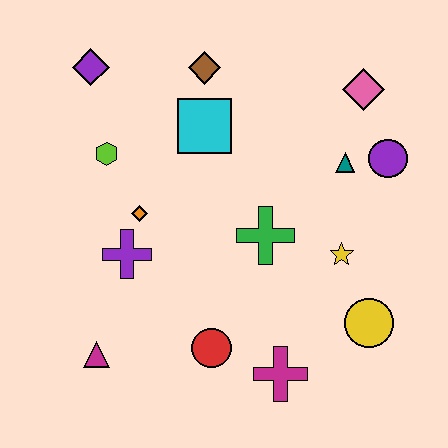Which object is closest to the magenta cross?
The red circle is closest to the magenta cross.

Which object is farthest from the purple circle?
The magenta triangle is farthest from the purple circle.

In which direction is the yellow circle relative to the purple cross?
The yellow circle is to the right of the purple cross.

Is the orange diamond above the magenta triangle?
Yes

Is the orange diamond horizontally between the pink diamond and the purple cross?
Yes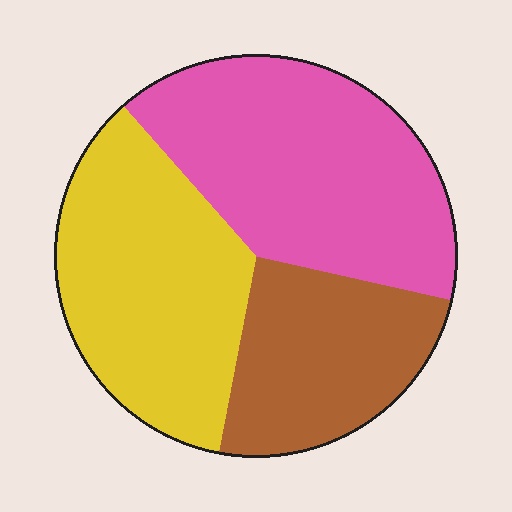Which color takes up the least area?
Brown, at roughly 25%.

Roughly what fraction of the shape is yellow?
Yellow takes up about three eighths (3/8) of the shape.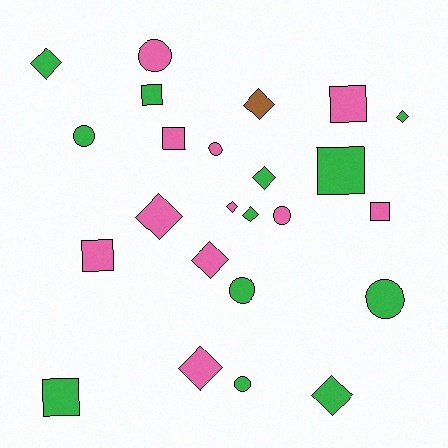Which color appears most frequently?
Green, with 12 objects.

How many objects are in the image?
There are 24 objects.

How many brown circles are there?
There are no brown circles.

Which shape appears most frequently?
Diamond, with 10 objects.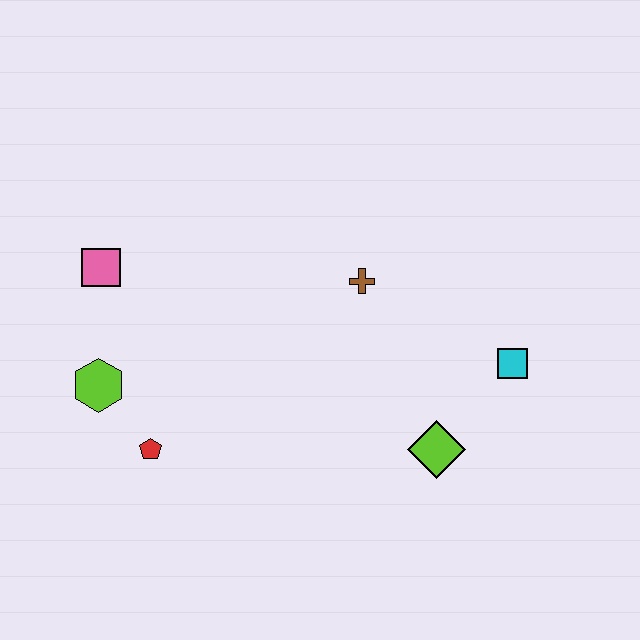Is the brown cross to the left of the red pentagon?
No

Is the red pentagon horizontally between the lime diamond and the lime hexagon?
Yes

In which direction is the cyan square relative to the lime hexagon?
The cyan square is to the right of the lime hexagon.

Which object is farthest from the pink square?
The cyan square is farthest from the pink square.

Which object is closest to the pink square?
The lime hexagon is closest to the pink square.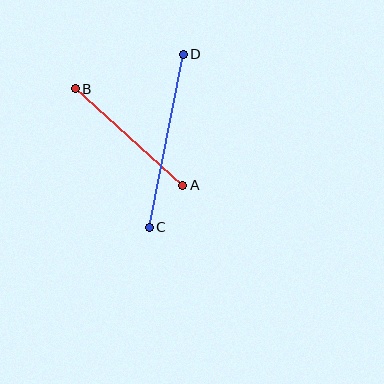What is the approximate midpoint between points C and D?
The midpoint is at approximately (166, 141) pixels.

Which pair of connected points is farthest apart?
Points C and D are farthest apart.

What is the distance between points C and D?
The distance is approximately 176 pixels.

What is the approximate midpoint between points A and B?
The midpoint is at approximately (129, 137) pixels.